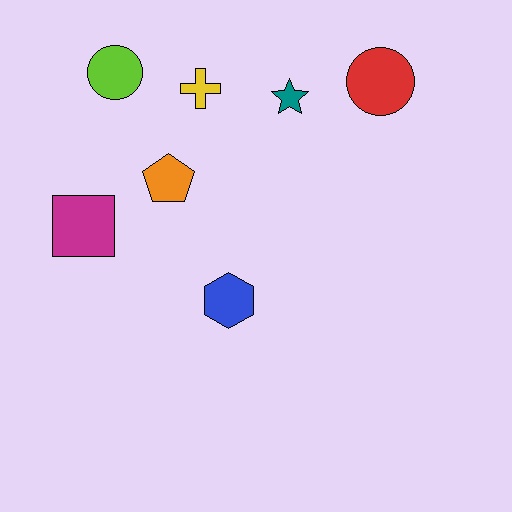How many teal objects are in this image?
There is 1 teal object.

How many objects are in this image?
There are 7 objects.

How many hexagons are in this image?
There is 1 hexagon.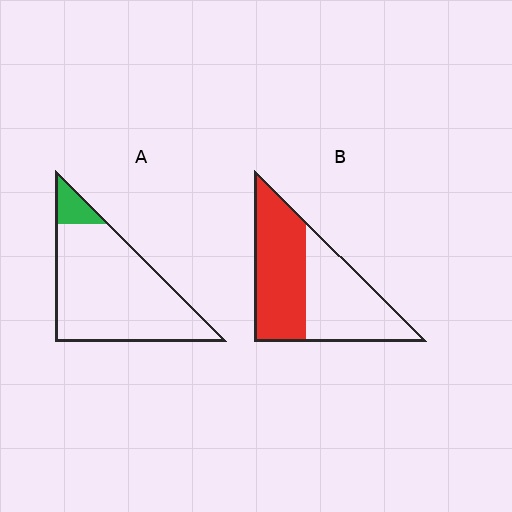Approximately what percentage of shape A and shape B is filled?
A is approximately 10% and B is approximately 50%.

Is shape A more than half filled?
No.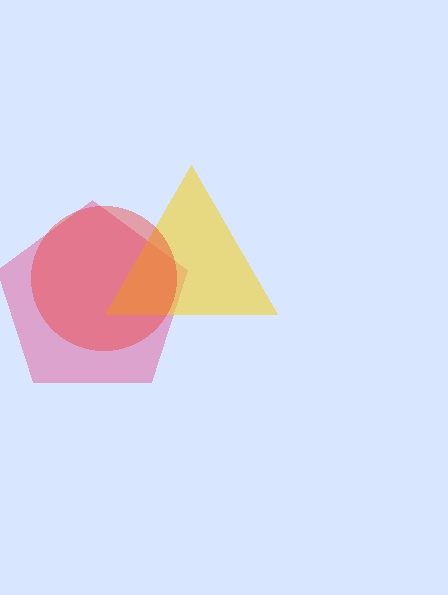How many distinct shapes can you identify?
There are 3 distinct shapes: a pink pentagon, a yellow triangle, a red circle.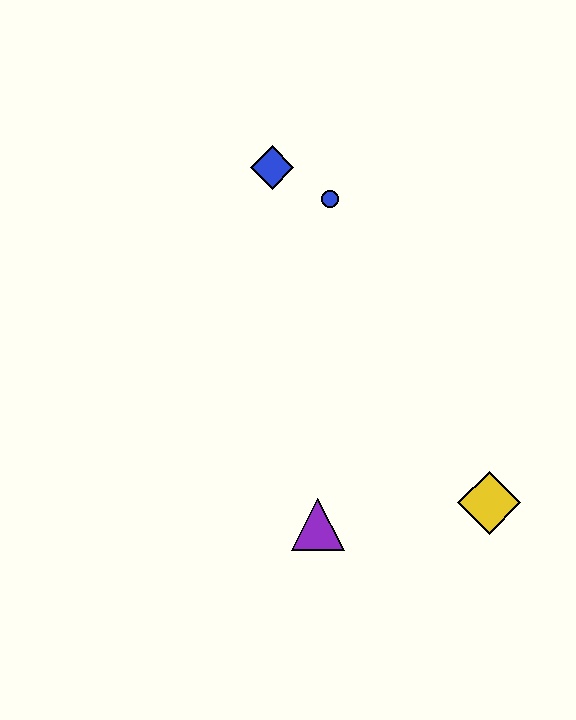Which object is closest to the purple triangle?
The yellow diamond is closest to the purple triangle.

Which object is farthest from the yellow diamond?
The blue diamond is farthest from the yellow diamond.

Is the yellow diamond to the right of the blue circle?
Yes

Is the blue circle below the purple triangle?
No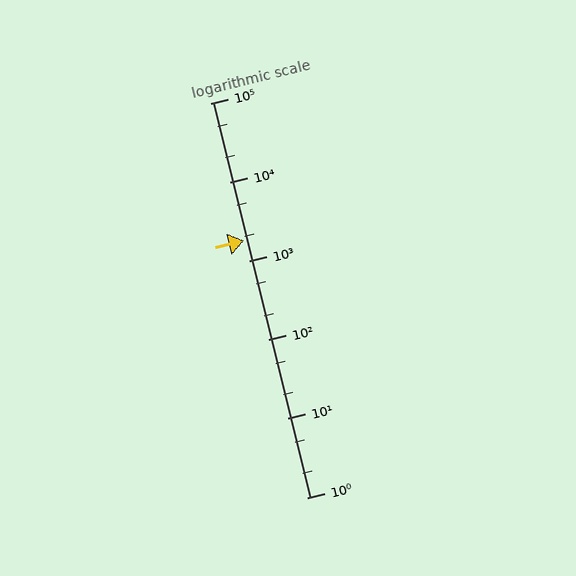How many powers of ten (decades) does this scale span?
The scale spans 5 decades, from 1 to 100000.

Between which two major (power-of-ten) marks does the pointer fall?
The pointer is between 1000 and 10000.